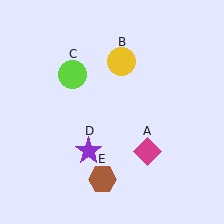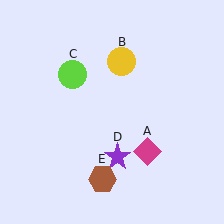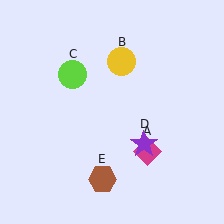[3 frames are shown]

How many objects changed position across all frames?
1 object changed position: purple star (object D).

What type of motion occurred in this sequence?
The purple star (object D) rotated counterclockwise around the center of the scene.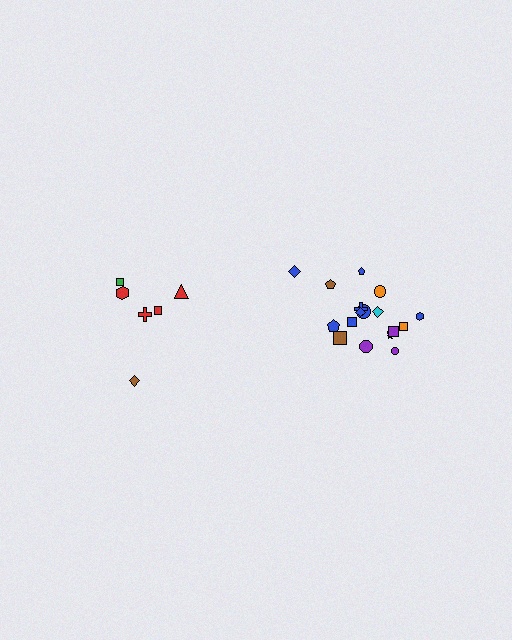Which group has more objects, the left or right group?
The right group.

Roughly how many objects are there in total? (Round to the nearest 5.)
Roughly 25 objects in total.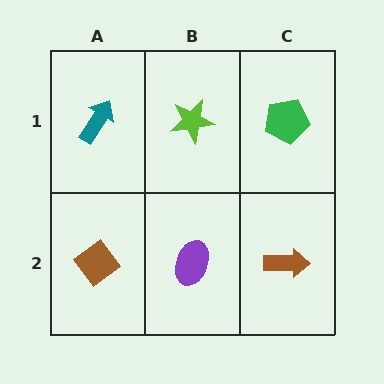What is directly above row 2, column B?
A lime star.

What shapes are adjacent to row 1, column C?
A brown arrow (row 2, column C), a lime star (row 1, column B).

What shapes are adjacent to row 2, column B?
A lime star (row 1, column B), a brown diamond (row 2, column A), a brown arrow (row 2, column C).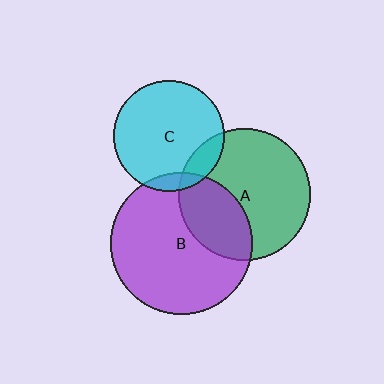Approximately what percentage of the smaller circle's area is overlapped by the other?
Approximately 30%.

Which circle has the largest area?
Circle B (purple).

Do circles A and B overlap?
Yes.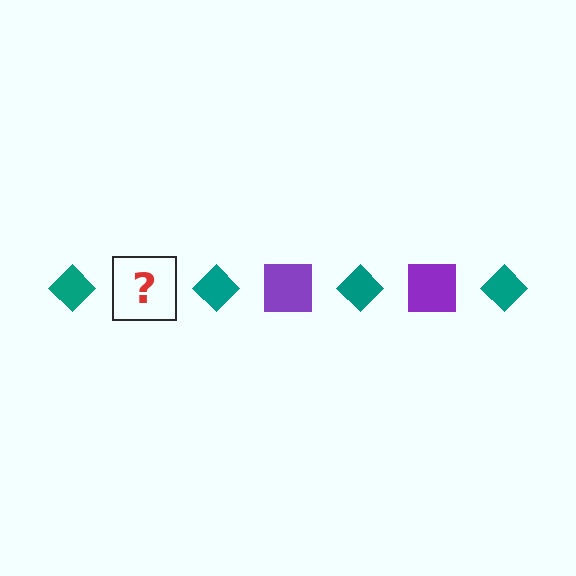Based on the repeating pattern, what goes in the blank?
The blank should be a purple square.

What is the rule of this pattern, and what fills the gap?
The rule is that the pattern alternates between teal diamond and purple square. The gap should be filled with a purple square.